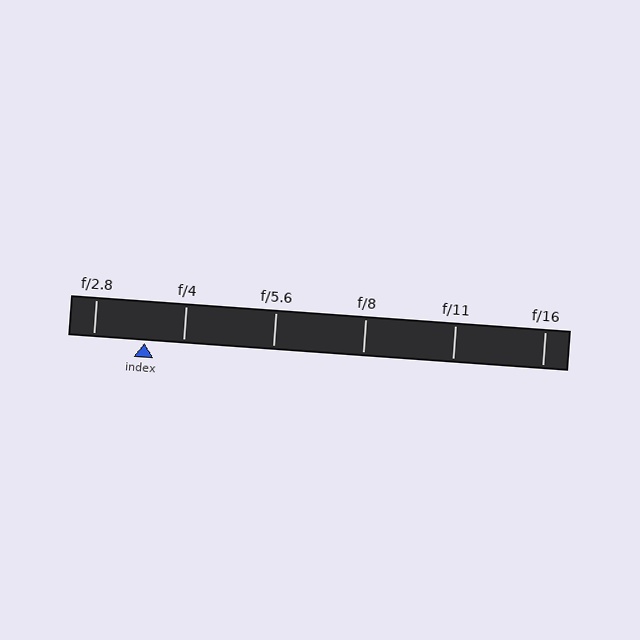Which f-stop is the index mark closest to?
The index mark is closest to f/4.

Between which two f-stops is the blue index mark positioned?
The index mark is between f/2.8 and f/4.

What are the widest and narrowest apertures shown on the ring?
The widest aperture shown is f/2.8 and the narrowest is f/16.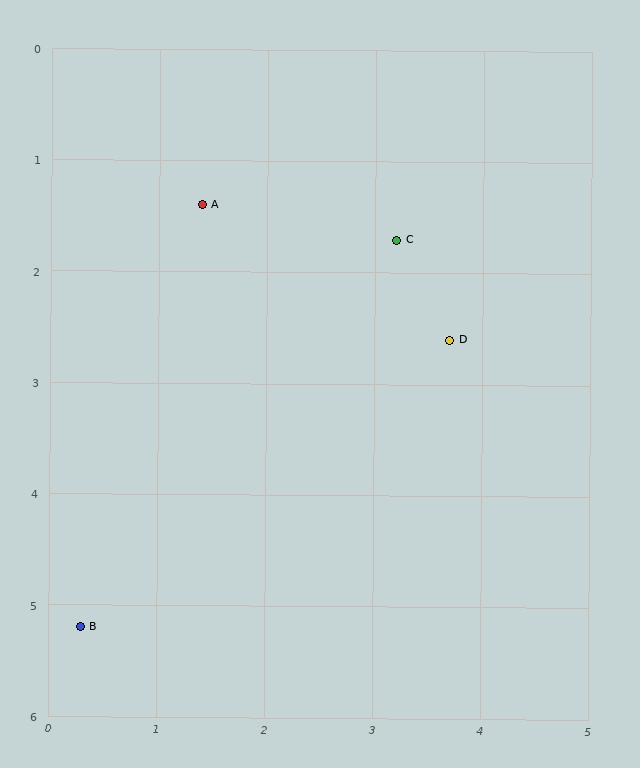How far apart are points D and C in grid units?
Points D and C are about 1.0 grid units apart.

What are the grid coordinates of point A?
Point A is at approximately (1.4, 1.4).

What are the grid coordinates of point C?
Point C is at approximately (3.2, 1.7).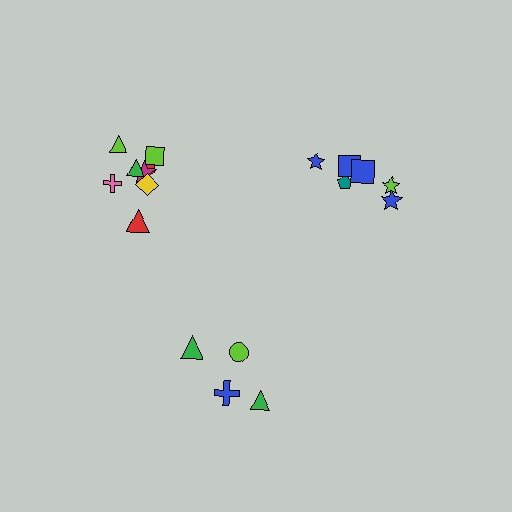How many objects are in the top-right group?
There are 6 objects.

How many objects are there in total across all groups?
There are 18 objects.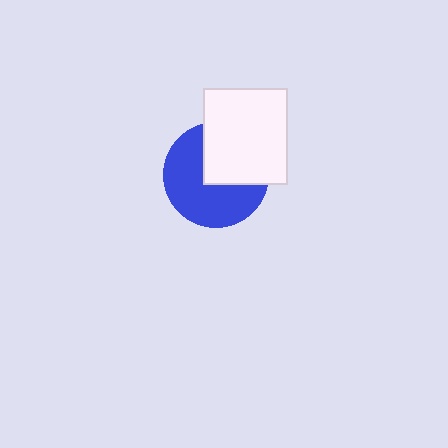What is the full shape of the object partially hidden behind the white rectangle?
The partially hidden object is a blue circle.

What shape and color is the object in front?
The object in front is a white rectangle.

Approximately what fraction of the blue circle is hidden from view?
Roughly 40% of the blue circle is hidden behind the white rectangle.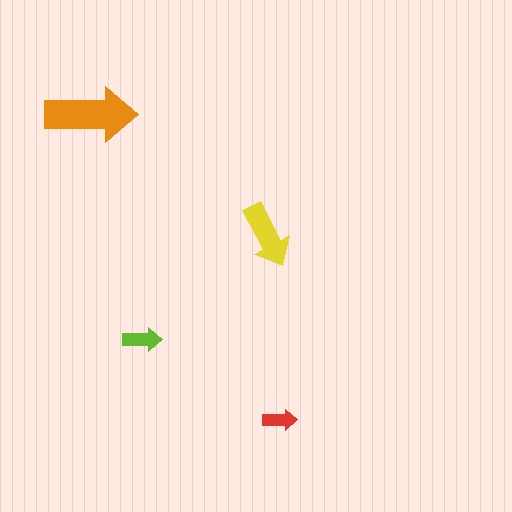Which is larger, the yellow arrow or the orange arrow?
The orange one.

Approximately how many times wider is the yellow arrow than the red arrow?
About 2 times wider.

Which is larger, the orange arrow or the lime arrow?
The orange one.